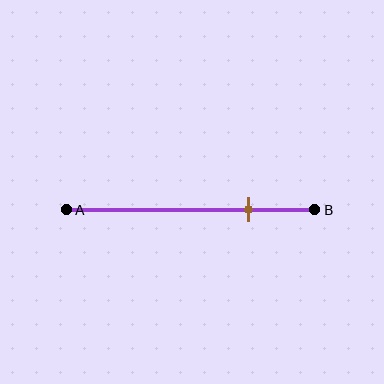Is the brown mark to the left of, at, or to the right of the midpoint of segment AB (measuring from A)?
The brown mark is to the right of the midpoint of segment AB.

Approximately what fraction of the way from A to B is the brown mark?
The brown mark is approximately 75% of the way from A to B.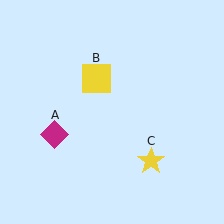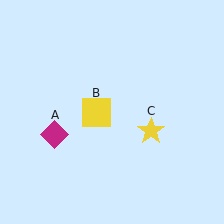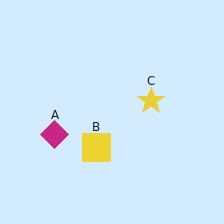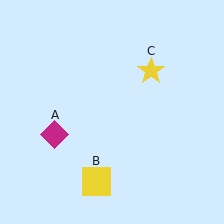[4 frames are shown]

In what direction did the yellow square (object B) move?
The yellow square (object B) moved down.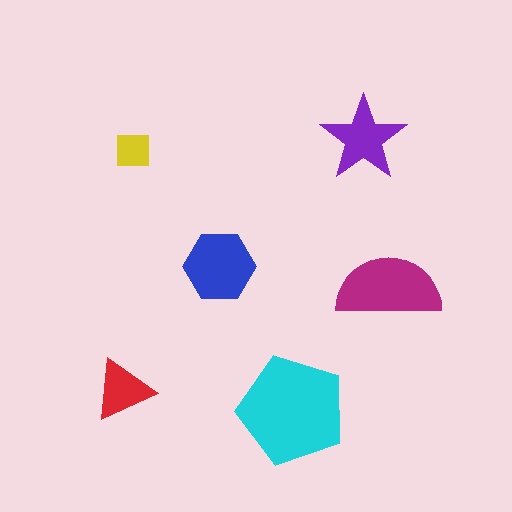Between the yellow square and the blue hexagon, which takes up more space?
The blue hexagon.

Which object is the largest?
The cyan pentagon.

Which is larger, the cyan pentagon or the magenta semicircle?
The cyan pentagon.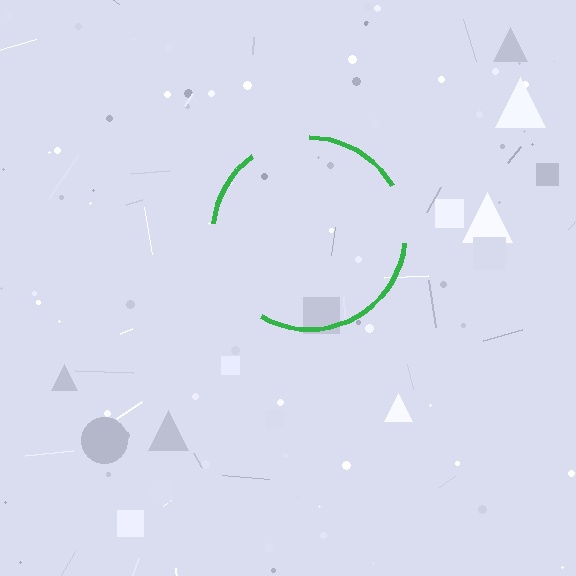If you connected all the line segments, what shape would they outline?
They would outline a circle.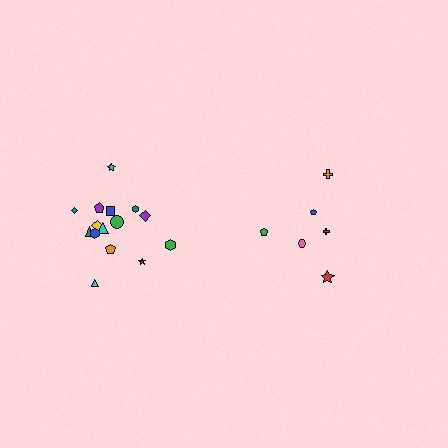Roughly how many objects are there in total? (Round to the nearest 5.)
Roughly 20 objects in total.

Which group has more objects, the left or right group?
The left group.